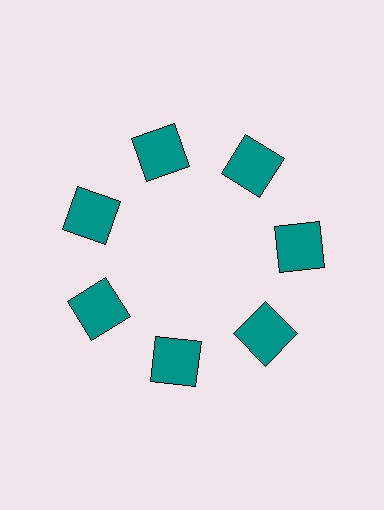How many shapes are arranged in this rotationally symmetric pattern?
There are 7 shapes, arranged in 7 groups of 1.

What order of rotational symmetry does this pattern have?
This pattern has 7-fold rotational symmetry.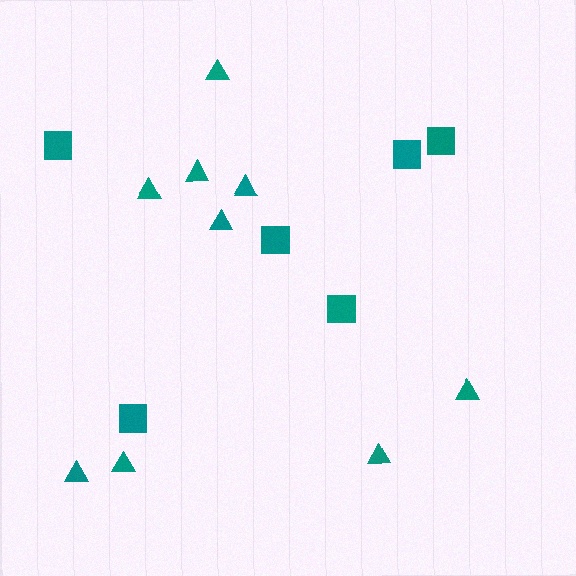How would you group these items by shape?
There are 2 groups: one group of triangles (9) and one group of squares (6).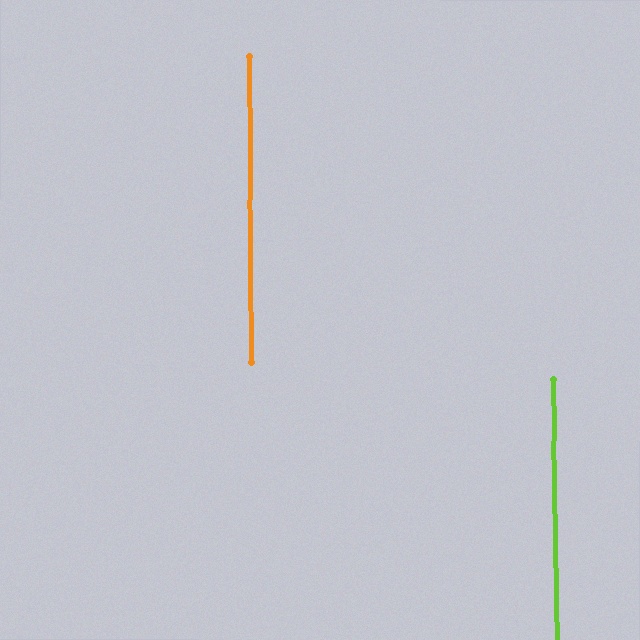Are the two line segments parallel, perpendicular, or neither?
Parallel — their directions differ by only 0.4°.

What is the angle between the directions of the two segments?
Approximately 0 degrees.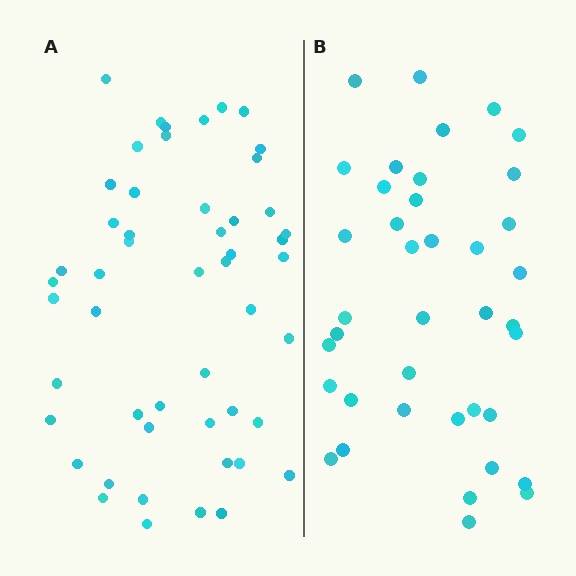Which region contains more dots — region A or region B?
Region A (the left region) has more dots.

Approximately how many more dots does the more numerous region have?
Region A has roughly 12 or so more dots than region B.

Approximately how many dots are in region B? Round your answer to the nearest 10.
About 40 dots. (The exact count is 39, which rounds to 40.)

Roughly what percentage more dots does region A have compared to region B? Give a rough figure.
About 30% more.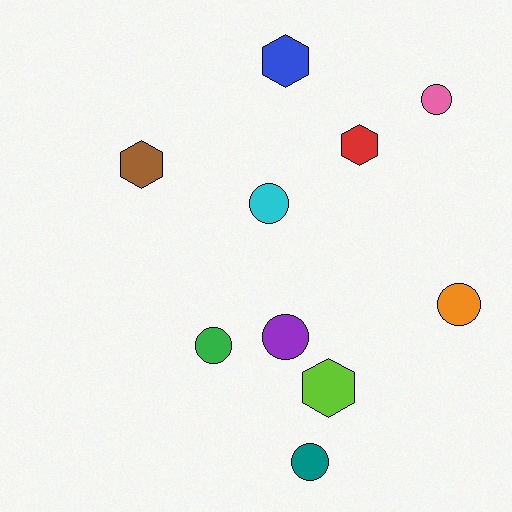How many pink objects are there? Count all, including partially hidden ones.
There is 1 pink object.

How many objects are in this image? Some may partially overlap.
There are 10 objects.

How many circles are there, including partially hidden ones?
There are 6 circles.